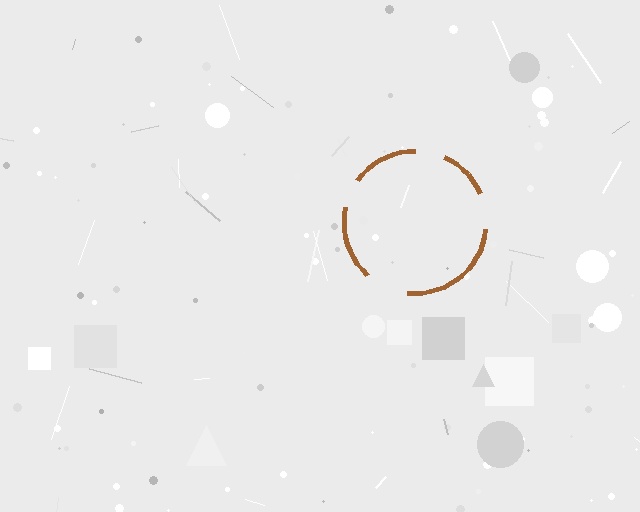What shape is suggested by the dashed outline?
The dashed outline suggests a circle.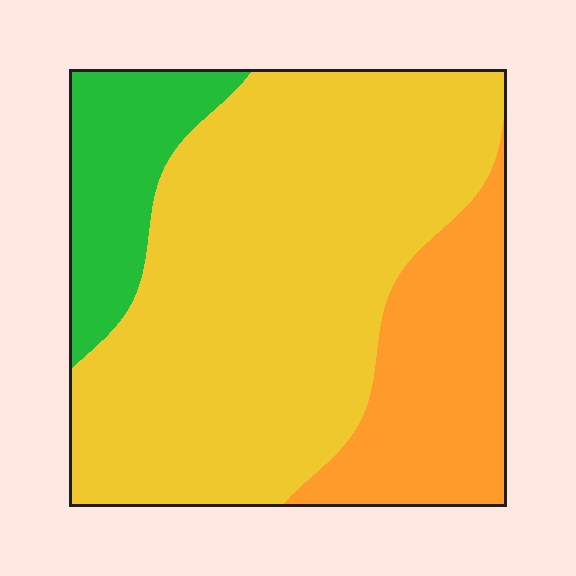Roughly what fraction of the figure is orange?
Orange covers around 20% of the figure.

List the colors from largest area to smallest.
From largest to smallest: yellow, orange, green.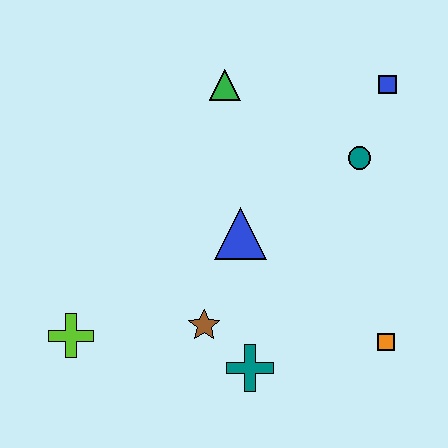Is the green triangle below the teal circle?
No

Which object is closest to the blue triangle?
The brown star is closest to the blue triangle.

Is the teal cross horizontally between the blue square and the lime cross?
Yes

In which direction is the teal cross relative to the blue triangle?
The teal cross is below the blue triangle.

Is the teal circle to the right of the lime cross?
Yes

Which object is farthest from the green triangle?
The orange square is farthest from the green triangle.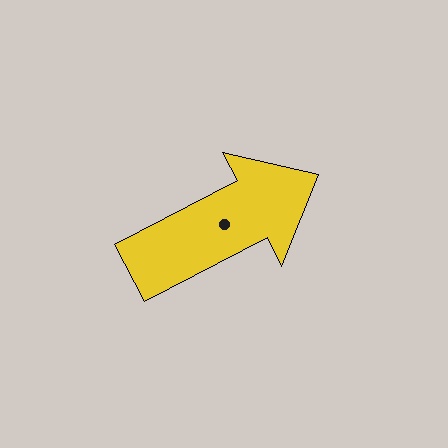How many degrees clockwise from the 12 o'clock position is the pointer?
Approximately 63 degrees.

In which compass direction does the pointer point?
Northeast.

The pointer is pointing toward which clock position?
Roughly 2 o'clock.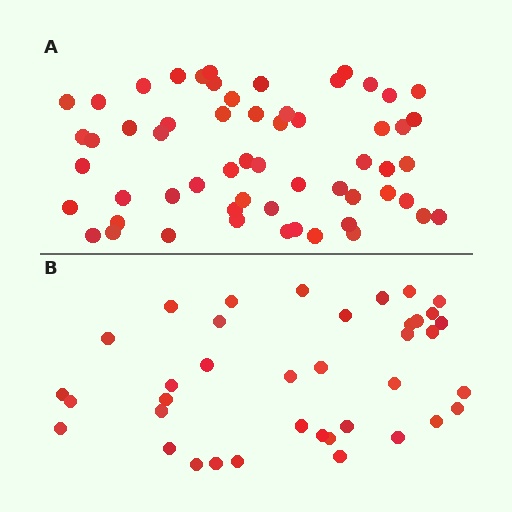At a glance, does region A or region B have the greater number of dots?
Region A (the top region) has more dots.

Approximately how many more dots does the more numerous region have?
Region A has approximately 20 more dots than region B.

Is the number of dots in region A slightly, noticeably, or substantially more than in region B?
Region A has substantially more. The ratio is roughly 1.5 to 1.